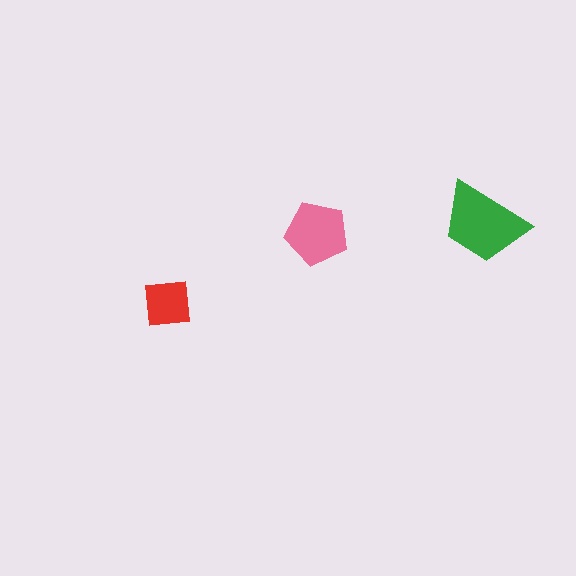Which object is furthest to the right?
The green trapezoid is rightmost.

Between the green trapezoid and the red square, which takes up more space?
The green trapezoid.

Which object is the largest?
The green trapezoid.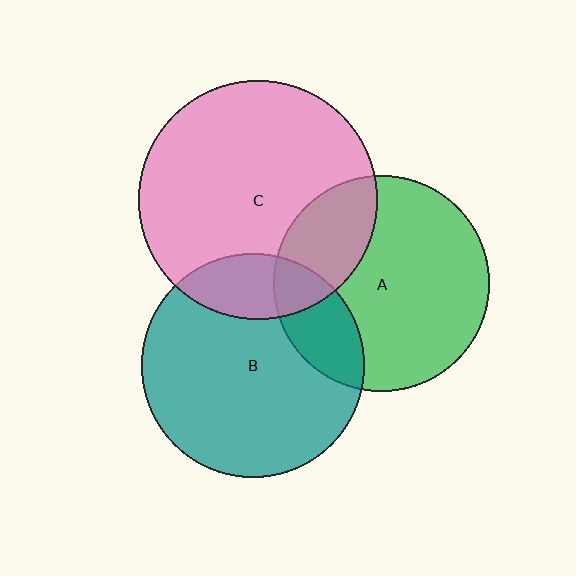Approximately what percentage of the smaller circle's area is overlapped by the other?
Approximately 20%.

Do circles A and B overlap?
Yes.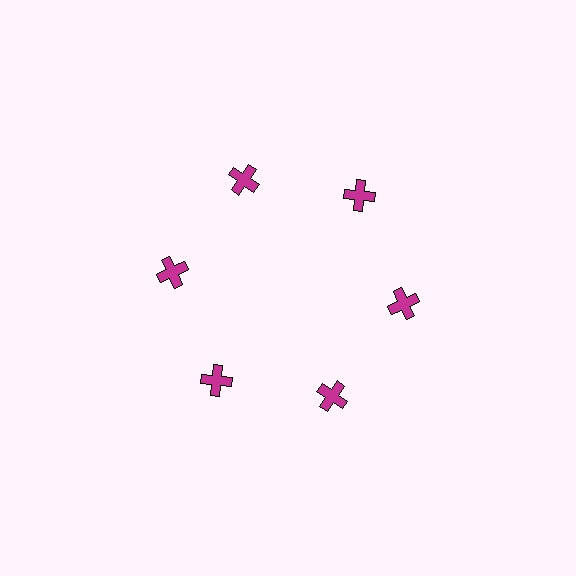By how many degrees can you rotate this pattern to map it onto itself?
The pattern maps onto itself every 60 degrees of rotation.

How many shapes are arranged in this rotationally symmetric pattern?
There are 6 shapes, arranged in 6 groups of 1.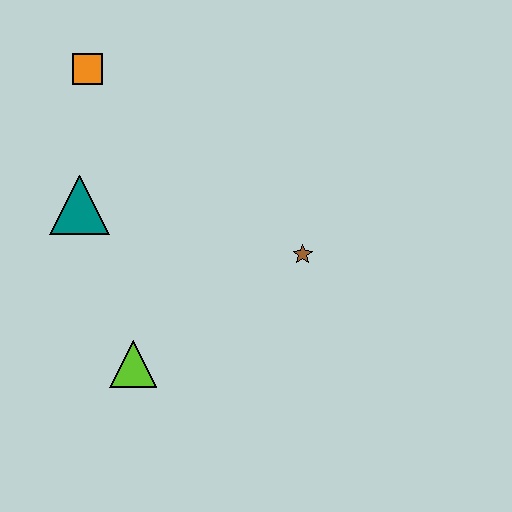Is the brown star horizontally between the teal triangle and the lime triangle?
No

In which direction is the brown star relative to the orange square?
The brown star is to the right of the orange square.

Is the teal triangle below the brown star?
No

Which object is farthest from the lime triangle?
The orange square is farthest from the lime triangle.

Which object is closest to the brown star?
The lime triangle is closest to the brown star.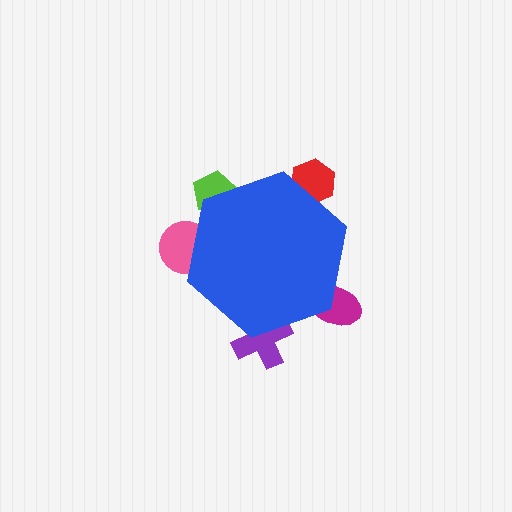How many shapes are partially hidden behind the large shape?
5 shapes are partially hidden.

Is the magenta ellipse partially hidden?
Yes, the magenta ellipse is partially hidden behind the blue hexagon.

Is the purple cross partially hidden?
Yes, the purple cross is partially hidden behind the blue hexagon.